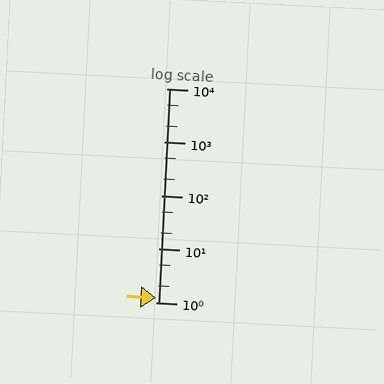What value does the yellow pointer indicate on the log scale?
The pointer indicates approximately 1.2.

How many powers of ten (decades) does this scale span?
The scale spans 4 decades, from 1 to 10000.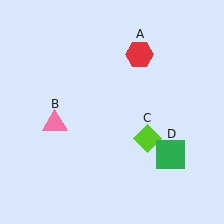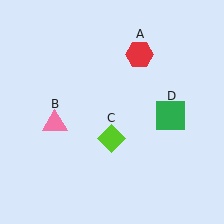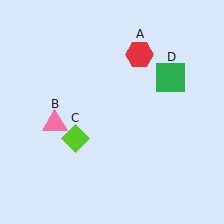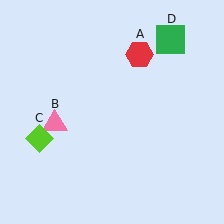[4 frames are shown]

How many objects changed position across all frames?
2 objects changed position: lime diamond (object C), green square (object D).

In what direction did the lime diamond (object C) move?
The lime diamond (object C) moved left.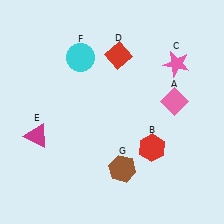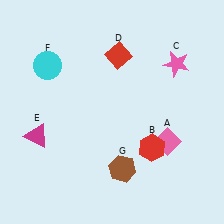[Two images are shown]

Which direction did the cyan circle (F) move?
The cyan circle (F) moved left.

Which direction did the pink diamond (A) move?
The pink diamond (A) moved down.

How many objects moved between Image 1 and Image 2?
2 objects moved between the two images.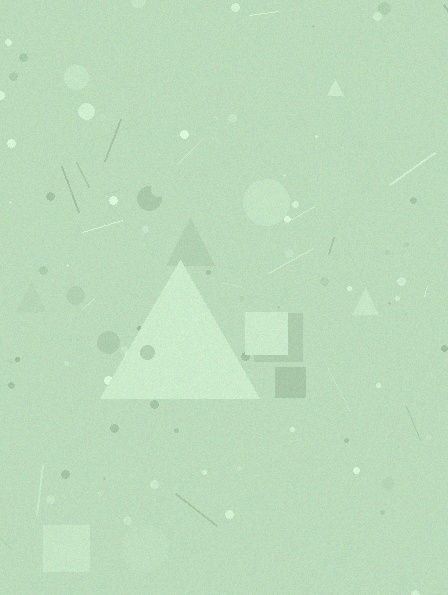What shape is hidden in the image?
A triangle is hidden in the image.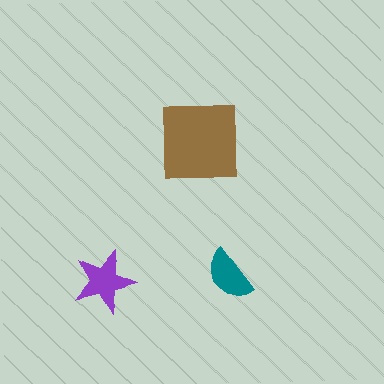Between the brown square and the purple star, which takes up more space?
The brown square.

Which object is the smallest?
The teal semicircle.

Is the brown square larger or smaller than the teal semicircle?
Larger.